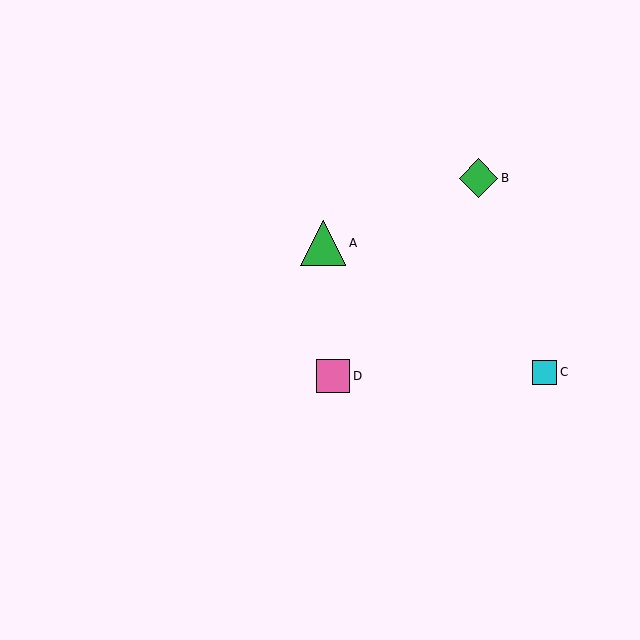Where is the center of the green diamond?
The center of the green diamond is at (479, 178).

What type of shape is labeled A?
Shape A is a green triangle.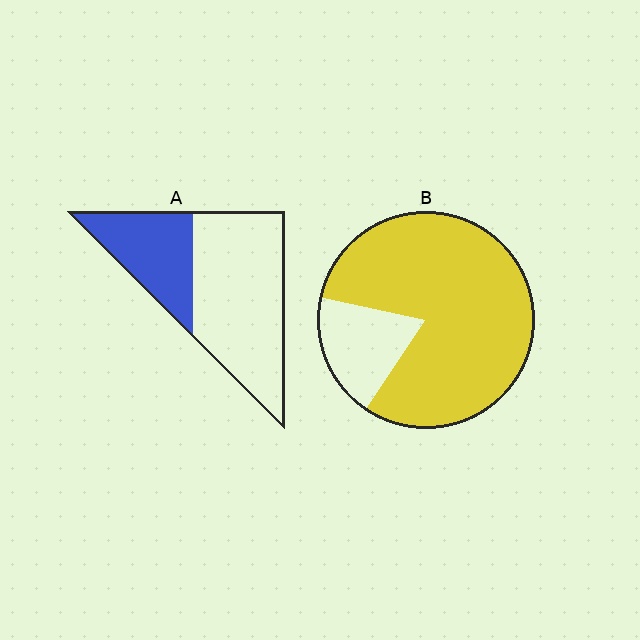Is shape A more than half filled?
No.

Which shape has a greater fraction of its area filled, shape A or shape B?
Shape B.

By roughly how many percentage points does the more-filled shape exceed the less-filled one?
By roughly 50 percentage points (B over A).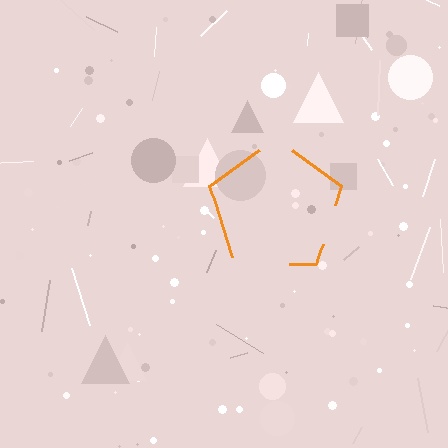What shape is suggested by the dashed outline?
The dashed outline suggests a pentagon.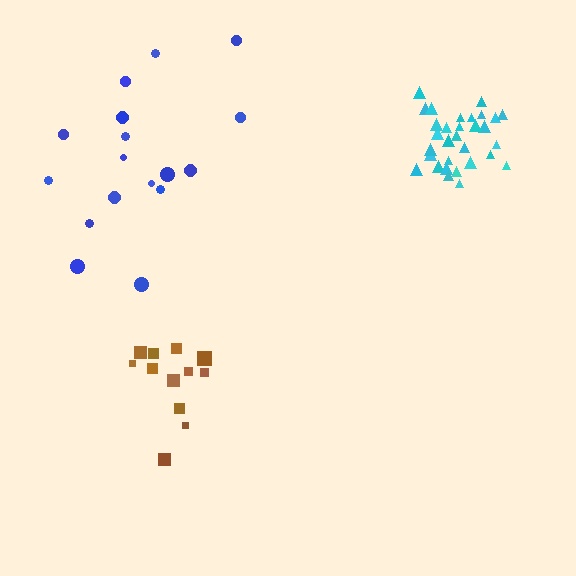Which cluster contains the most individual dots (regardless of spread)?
Cyan (31).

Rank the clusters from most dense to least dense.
cyan, brown, blue.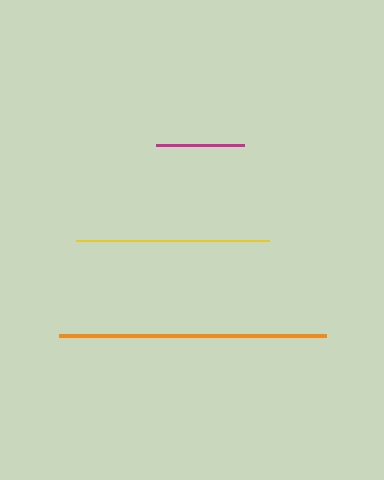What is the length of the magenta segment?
The magenta segment is approximately 88 pixels long.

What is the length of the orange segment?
The orange segment is approximately 266 pixels long.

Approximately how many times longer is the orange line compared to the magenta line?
The orange line is approximately 3.0 times the length of the magenta line.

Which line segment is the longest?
The orange line is the longest at approximately 266 pixels.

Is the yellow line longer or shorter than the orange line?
The orange line is longer than the yellow line.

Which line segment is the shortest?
The magenta line is the shortest at approximately 88 pixels.